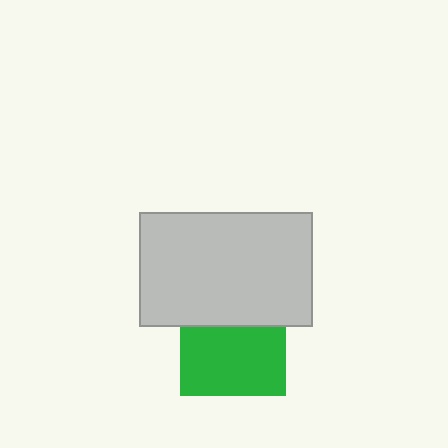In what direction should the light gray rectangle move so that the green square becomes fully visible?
The light gray rectangle should move up. That is the shortest direction to clear the overlap and leave the green square fully visible.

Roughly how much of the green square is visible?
About half of it is visible (roughly 64%).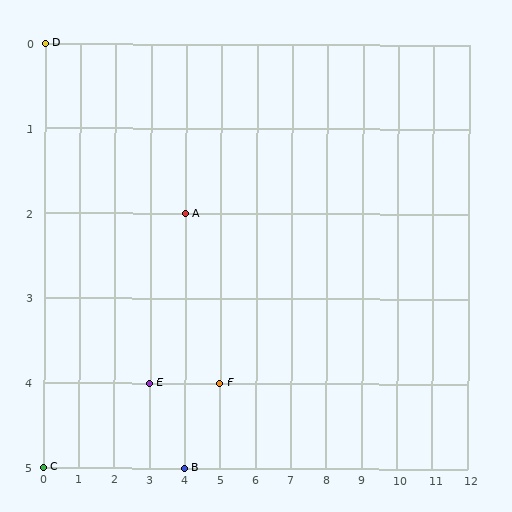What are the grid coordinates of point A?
Point A is at grid coordinates (4, 2).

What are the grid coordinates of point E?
Point E is at grid coordinates (3, 4).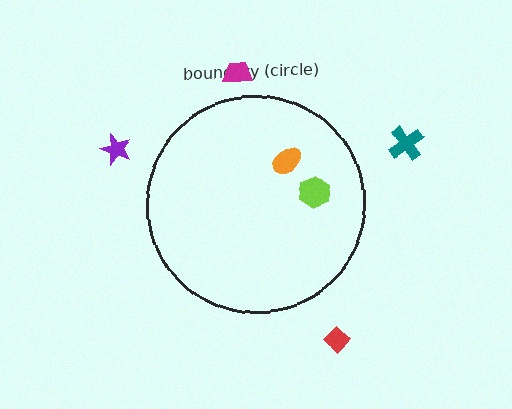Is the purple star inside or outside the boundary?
Outside.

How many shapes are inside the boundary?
2 inside, 4 outside.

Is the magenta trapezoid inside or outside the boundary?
Outside.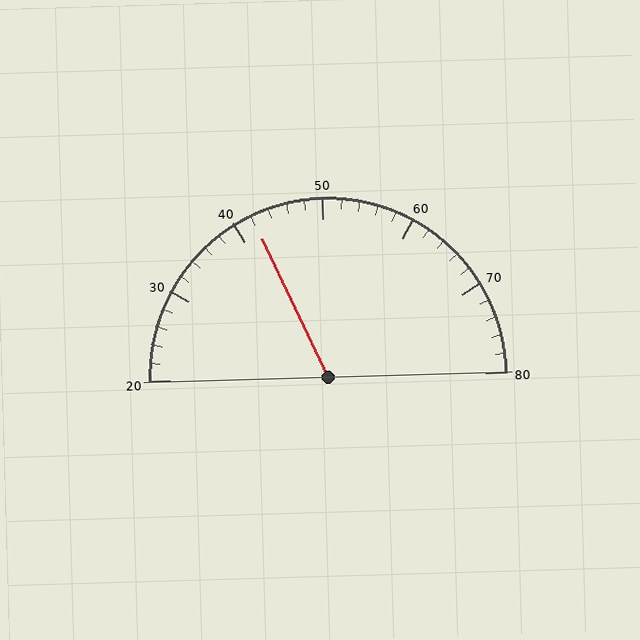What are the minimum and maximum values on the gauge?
The gauge ranges from 20 to 80.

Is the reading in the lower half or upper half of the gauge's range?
The reading is in the lower half of the range (20 to 80).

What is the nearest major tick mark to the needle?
The nearest major tick mark is 40.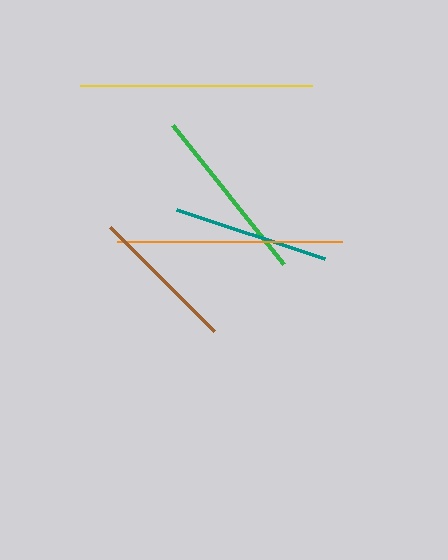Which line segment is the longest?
The yellow line is the longest at approximately 232 pixels.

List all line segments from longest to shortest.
From longest to shortest: yellow, orange, green, teal, brown.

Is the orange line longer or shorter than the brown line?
The orange line is longer than the brown line.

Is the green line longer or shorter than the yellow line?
The yellow line is longer than the green line.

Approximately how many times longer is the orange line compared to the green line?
The orange line is approximately 1.3 times the length of the green line.